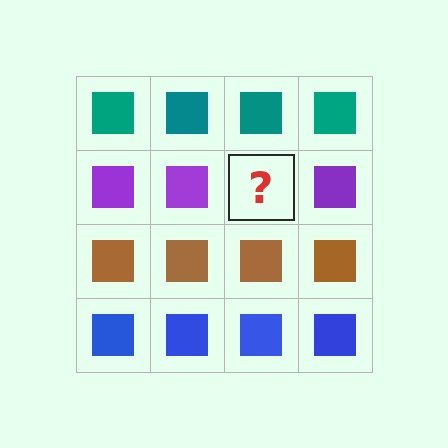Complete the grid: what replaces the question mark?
The question mark should be replaced with a purple square.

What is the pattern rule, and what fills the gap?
The rule is that each row has a consistent color. The gap should be filled with a purple square.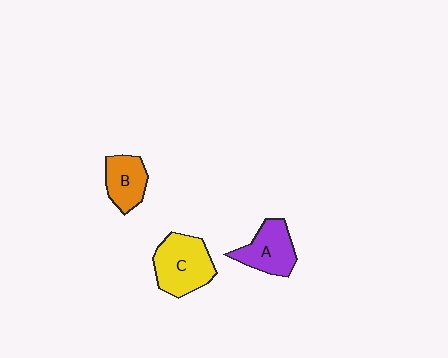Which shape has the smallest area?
Shape B (orange).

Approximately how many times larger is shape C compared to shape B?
Approximately 1.5 times.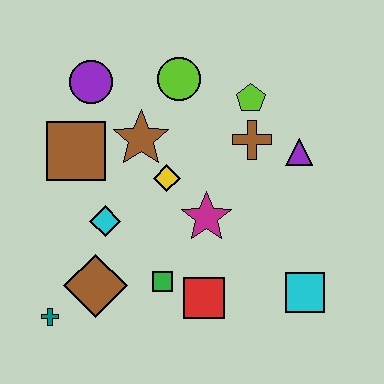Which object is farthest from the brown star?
The cyan square is farthest from the brown star.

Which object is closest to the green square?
The red square is closest to the green square.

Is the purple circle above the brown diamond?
Yes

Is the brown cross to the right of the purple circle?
Yes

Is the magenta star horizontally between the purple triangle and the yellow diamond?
Yes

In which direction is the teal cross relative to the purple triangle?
The teal cross is to the left of the purple triangle.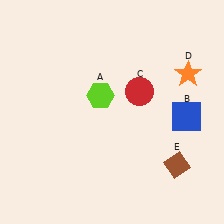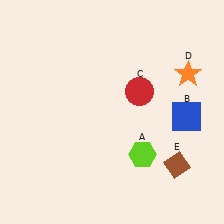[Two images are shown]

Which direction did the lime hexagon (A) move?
The lime hexagon (A) moved down.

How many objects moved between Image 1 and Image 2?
1 object moved between the two images.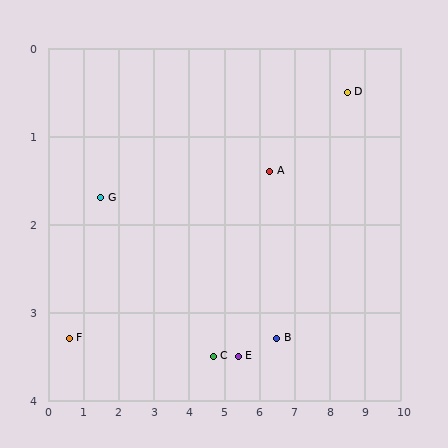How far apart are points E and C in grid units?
Points E and C are about 0.7 grid units apart.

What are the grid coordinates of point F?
Point F is at approximately (0.6, 3.3).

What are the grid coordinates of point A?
Point A is at approximately (6.3, 1.4).